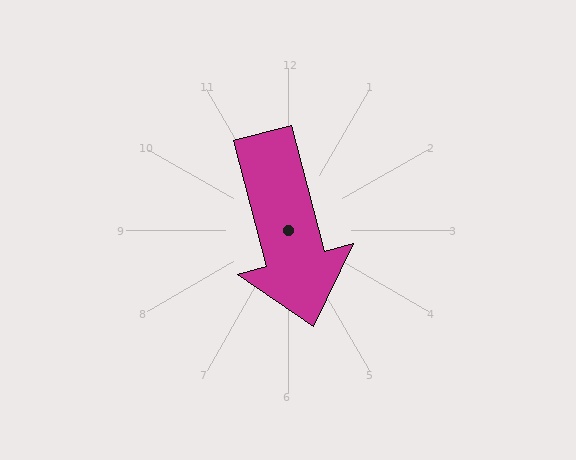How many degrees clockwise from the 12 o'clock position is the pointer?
Approximately 165 degrees.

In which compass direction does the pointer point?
South.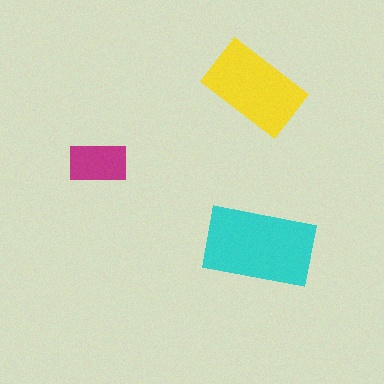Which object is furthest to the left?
The magenta rectangle is leftmost.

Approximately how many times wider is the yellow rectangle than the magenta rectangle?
About 1.5 times wider.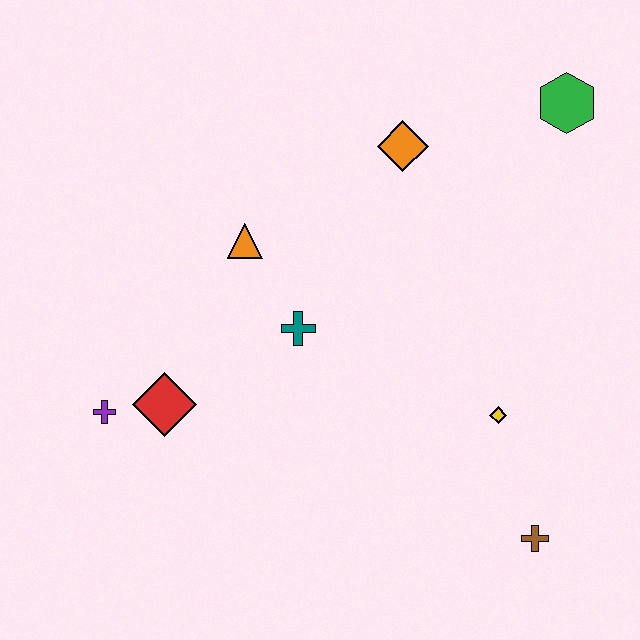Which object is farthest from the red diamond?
The green hexagon is farthest from the red diamond.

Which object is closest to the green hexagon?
The orange diamond is closest to the green hexagon.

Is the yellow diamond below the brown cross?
No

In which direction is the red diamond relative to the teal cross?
The red diamond is to the left of the teal cross.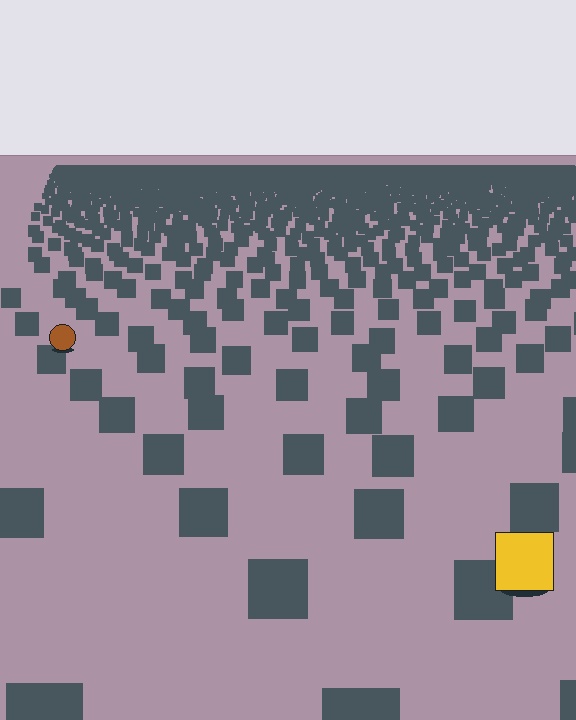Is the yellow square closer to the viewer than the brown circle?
Yes. The yellow square is closer — you can tell from the texture gradient: the ground texture is coarser near it.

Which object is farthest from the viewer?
The brown circle is farthest from the viewer. It appears smaller and the ground texture around it is denser.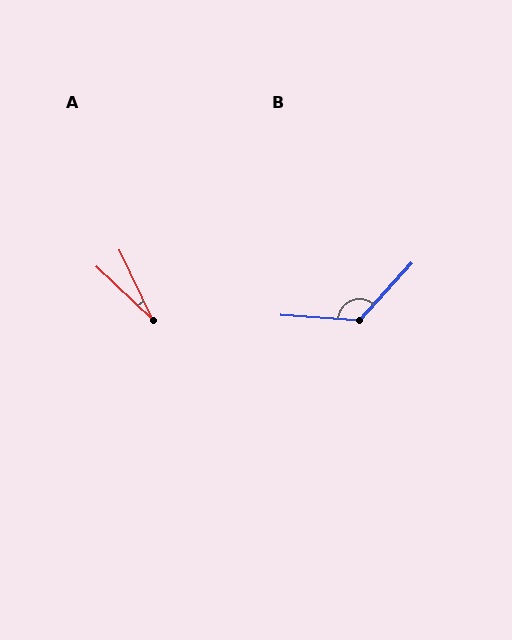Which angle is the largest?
B, at approximately 128 degrees.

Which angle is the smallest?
A, at approximately 21 degrees.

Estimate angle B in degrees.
Approximately 128 degrees.